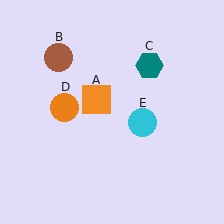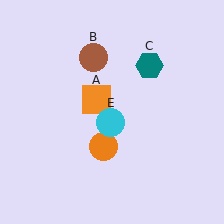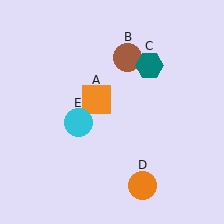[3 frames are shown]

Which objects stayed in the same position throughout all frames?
Orange square (object A) and teal hexagon (object C) remained stationary.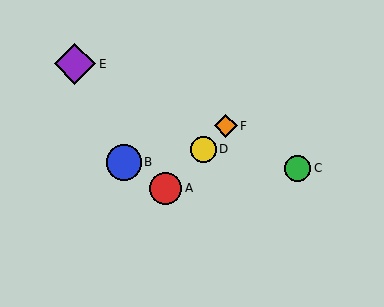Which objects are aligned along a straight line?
Objects A, D, F are aligned along a straight line.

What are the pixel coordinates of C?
Object C is at (298, 168).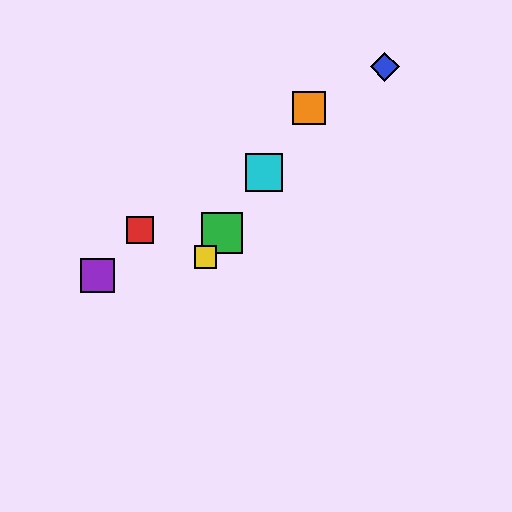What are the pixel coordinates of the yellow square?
The yellow square is at (206, 257).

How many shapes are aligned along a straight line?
4 shapes (the green square, the yellow square, the orange square, the cyan square) are aligned along a straight line.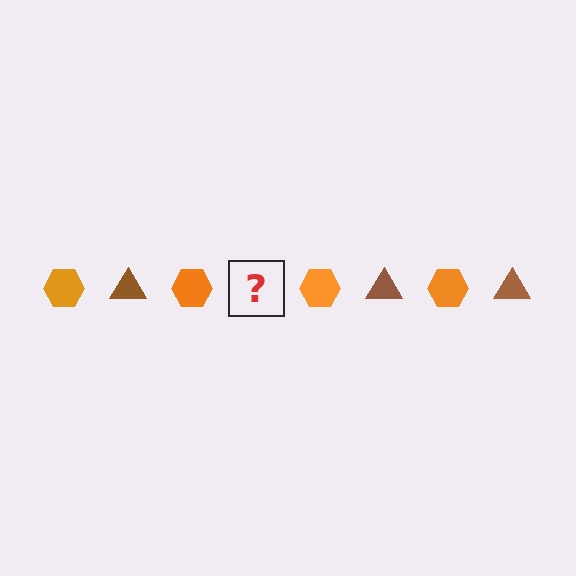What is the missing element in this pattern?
The missing element is a brown triangle.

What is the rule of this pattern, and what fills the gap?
The rule is that the pattern alternates between orange hexagon and brown triangle. The gap should be filled with a brown triangle.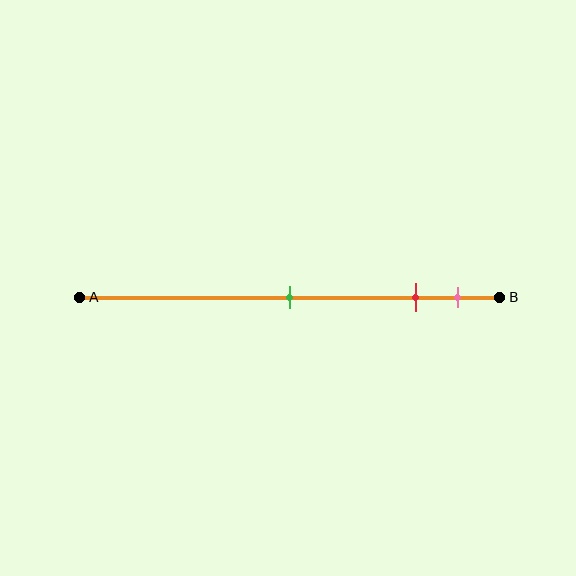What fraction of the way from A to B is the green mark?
The green mark is approximately 50% (0.5) of the way from A to B.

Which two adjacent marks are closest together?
The red and pink marks are the closest adjacent pair.